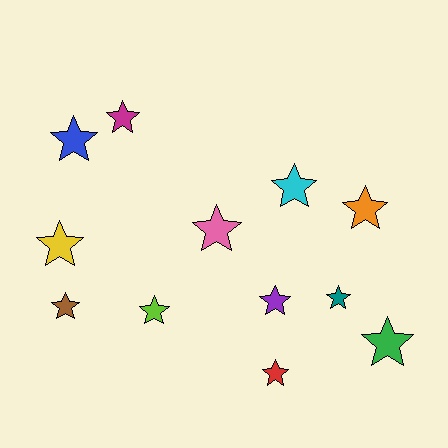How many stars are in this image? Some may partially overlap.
There are 12 stars.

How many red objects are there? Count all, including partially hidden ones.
There is 1 red object.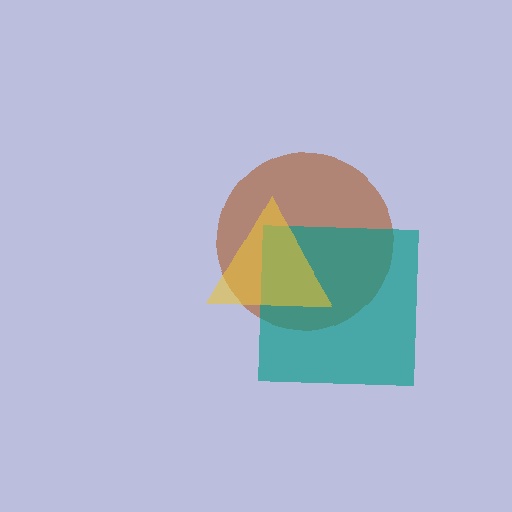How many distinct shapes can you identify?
There are 3 distinct shapes: a brown circle, a teal square, a yellow triangle.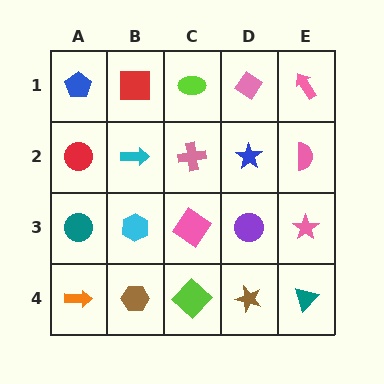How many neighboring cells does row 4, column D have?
3.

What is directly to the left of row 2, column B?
A red circle.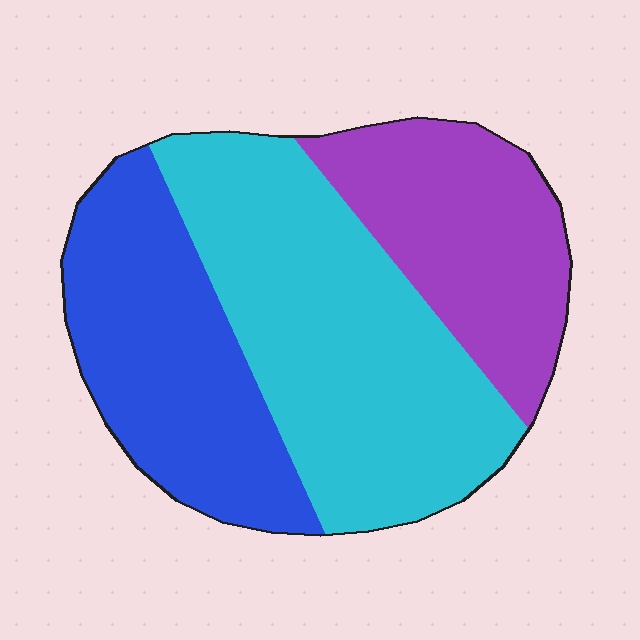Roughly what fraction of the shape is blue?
Blue takes up about one third (1/3) of the shape.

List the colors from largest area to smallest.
From largest to smallest: cyan, blue, purple.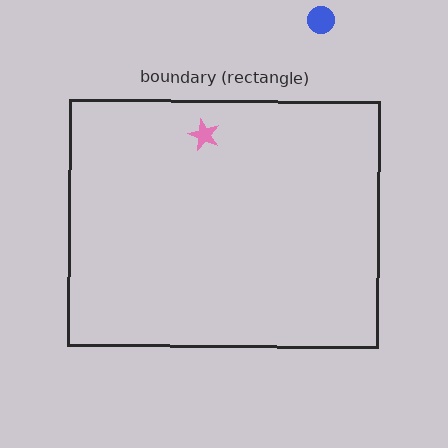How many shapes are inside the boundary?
1 inside, 1 outside.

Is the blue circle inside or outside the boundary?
Outside.